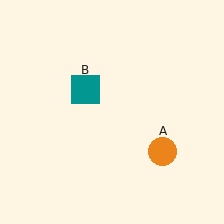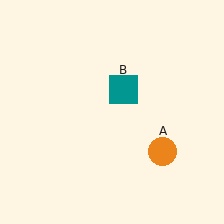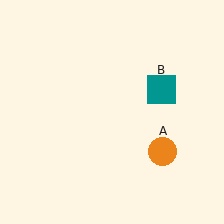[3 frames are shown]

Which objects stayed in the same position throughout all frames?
Orange circle (object A) remained stationary.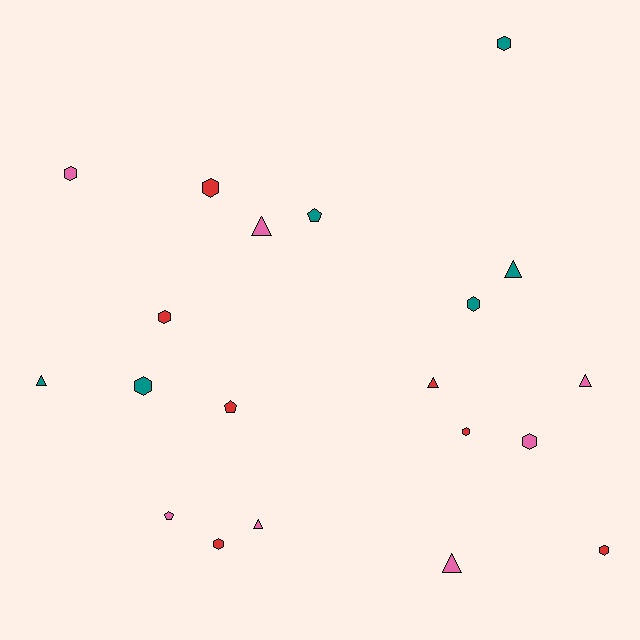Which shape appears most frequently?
Hexagon, with 10 objects.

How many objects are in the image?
There are 20 objects.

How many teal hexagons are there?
There are 3 teal hexagons.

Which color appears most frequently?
Red, with 7 objects.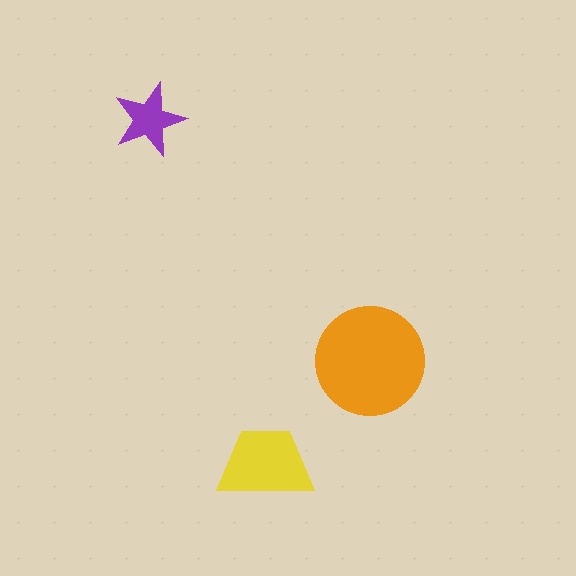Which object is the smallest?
The purple star.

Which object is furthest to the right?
The orange circle is rightmost.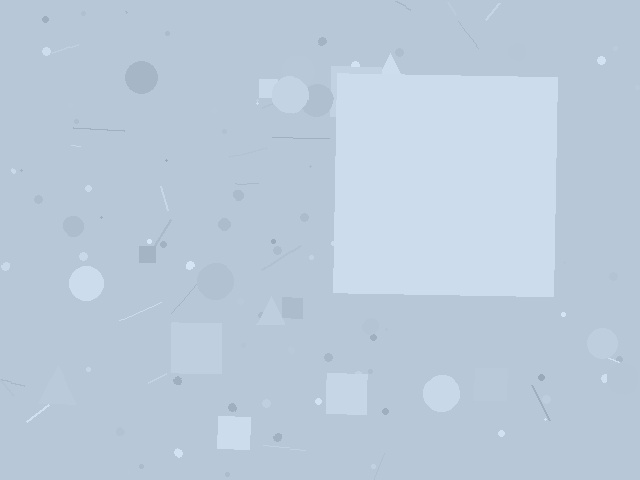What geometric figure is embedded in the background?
A square is embedded in the background.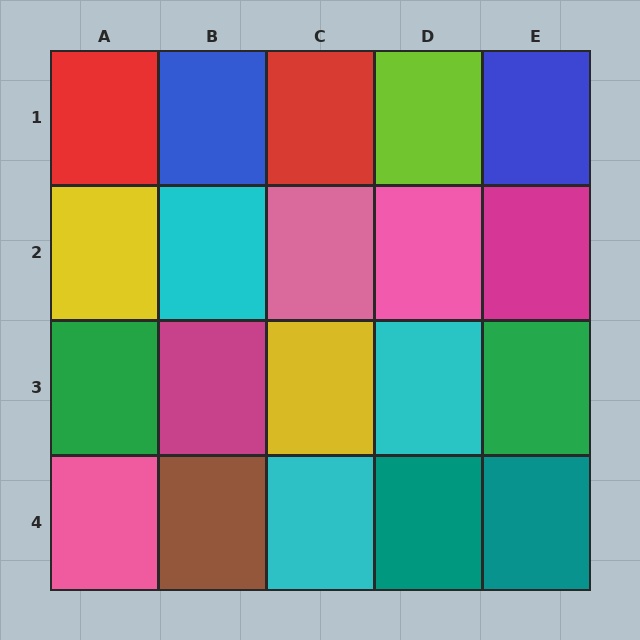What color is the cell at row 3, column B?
Magenta.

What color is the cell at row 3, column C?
Yellow.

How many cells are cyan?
3 cells are cyan.